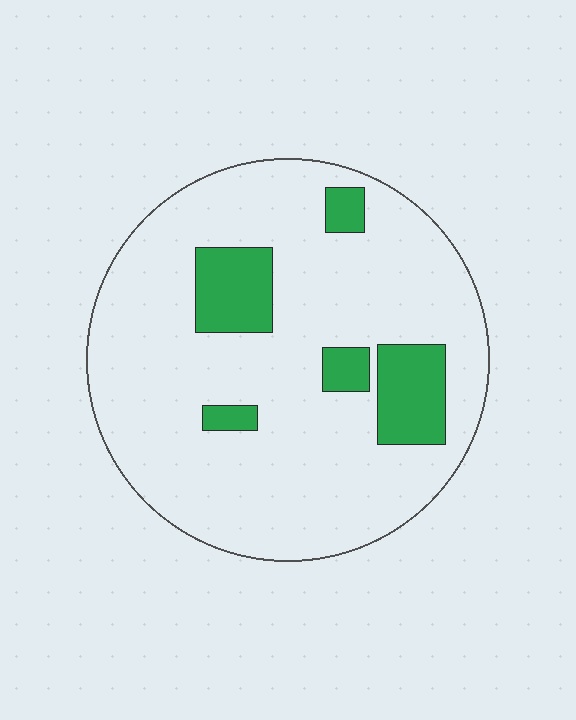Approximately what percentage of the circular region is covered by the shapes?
Approximately 15%.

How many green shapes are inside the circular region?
5.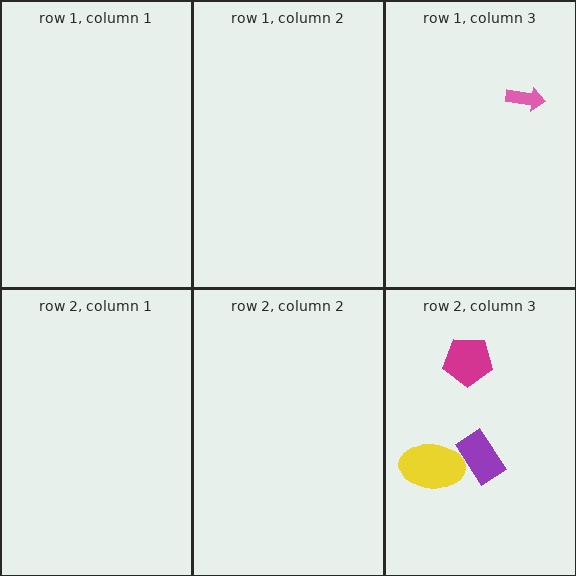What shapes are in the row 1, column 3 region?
The pink arrow.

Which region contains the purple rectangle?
The row 2, column 3 region.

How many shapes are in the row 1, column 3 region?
1.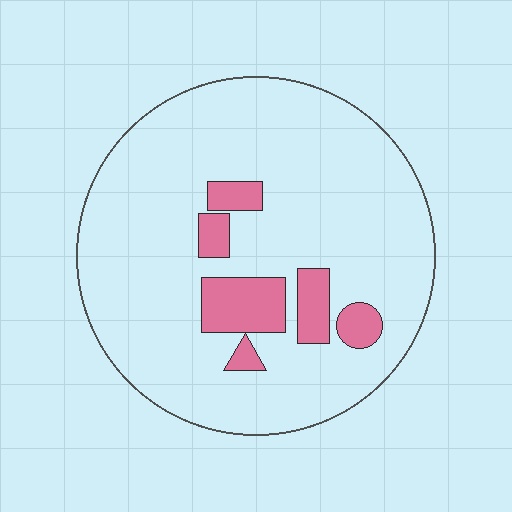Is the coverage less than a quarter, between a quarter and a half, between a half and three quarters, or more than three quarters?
Less than a quarter.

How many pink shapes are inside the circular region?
6.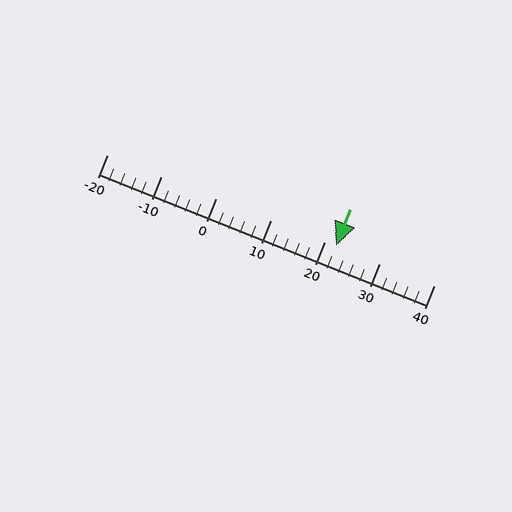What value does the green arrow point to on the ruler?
The green arrow points to approximately 22.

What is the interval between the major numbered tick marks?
The major tick marks are spaced 10 units apart.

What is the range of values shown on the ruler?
The ruler shows values from -20 to 40.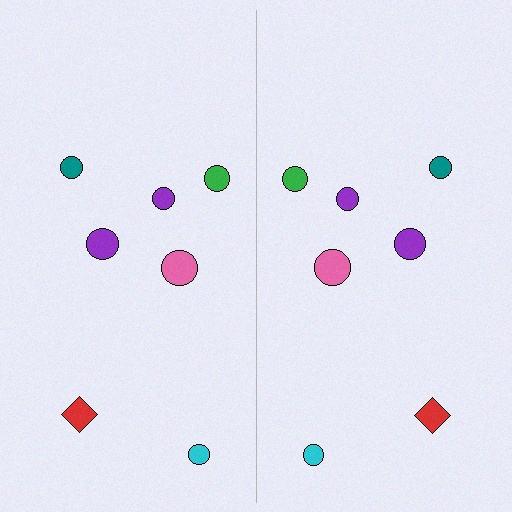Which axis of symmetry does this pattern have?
The pattern has a vertical axis of symmetry running through the center of the image.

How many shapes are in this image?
There are 14 shapes in this image.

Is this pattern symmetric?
Yes, this pattern has bilateral (reflection) symmetry.